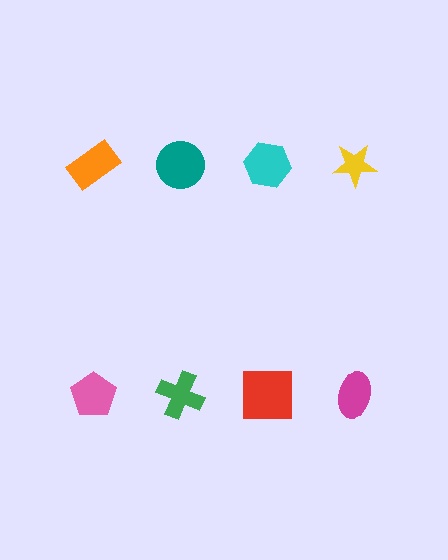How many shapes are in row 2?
4 shapes.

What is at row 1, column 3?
A cyan hexagon.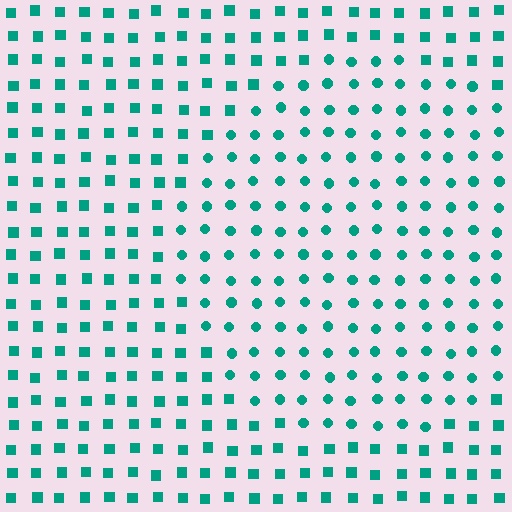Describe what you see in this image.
The image is filled with small teal elements arranged in a uniform grid. A circle-shaped region contains circles, while the surrounding area contains squares. The boundary is defined purely by the change in element shape.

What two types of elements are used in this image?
The image uses circles inside the circle region and squares outside it.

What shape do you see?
I see a circle.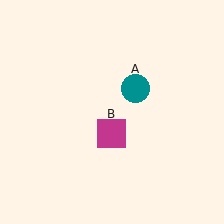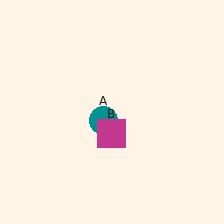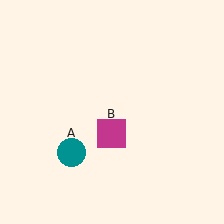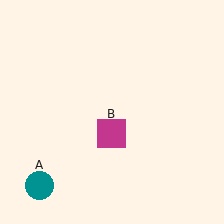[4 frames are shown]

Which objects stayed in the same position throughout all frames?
Magenta square (object B) remained stationary.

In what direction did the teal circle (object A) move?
The teal circle (object A) moved down and to the left.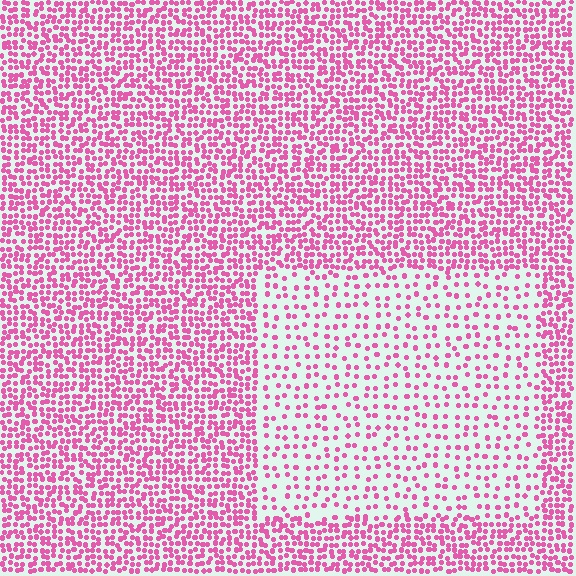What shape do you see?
I see a rectangle.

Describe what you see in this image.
The image contains small pink elements arranged at two different densities. A rectangle-shaped region is visible where the elements are less densely packed than the surrounding area.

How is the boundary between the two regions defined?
The boundary is defined by a change in element density (approximately 2.4x ratio). All elements are the same color, size, and shape.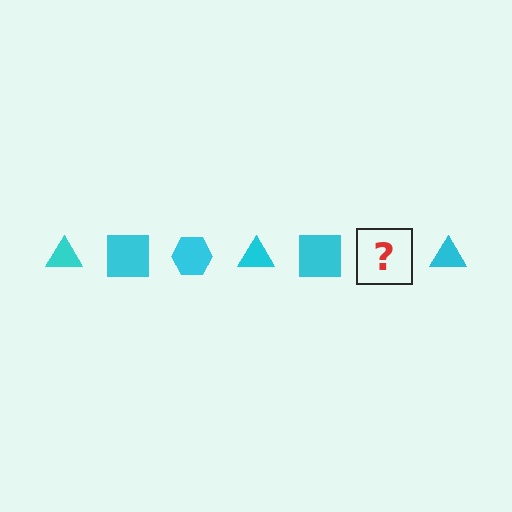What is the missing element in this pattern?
The missing element is a cyan hexagon.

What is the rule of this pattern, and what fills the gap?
The rule is that the pattern cycles through triangle, square, hexagon shapes in cyan. The gap should be filled with a cyan hexagon.